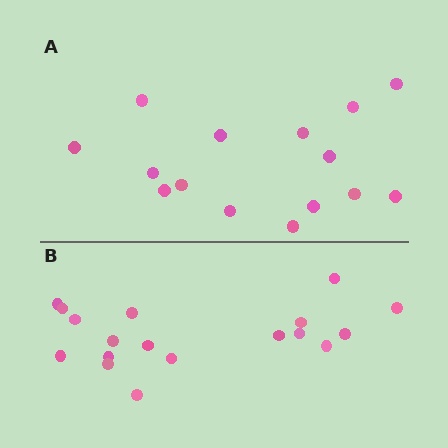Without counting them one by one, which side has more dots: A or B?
Region B (the bottom region) has more dots.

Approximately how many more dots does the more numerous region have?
Region B has just a few more — roughly 2 or 3 more dots than region A.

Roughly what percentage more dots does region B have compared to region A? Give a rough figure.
About 20% more.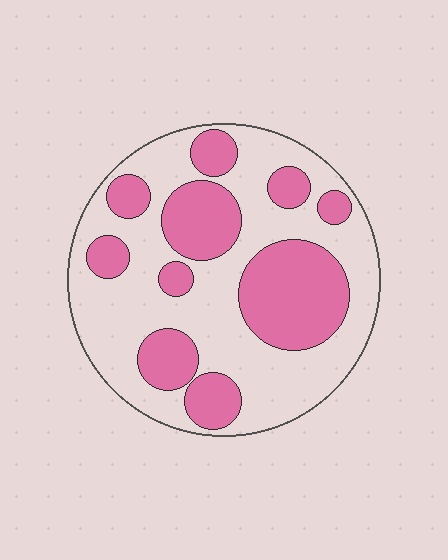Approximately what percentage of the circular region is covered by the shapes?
Approximately 35%.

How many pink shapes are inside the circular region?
10.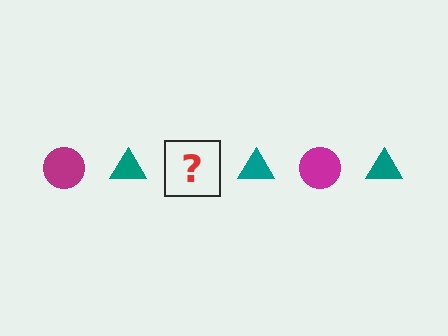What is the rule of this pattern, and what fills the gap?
The rule is that the pattern alternates between magenta circle and teal triangle. The gap should be filled with a magenta circle.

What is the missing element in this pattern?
The missing element is a magenta circle.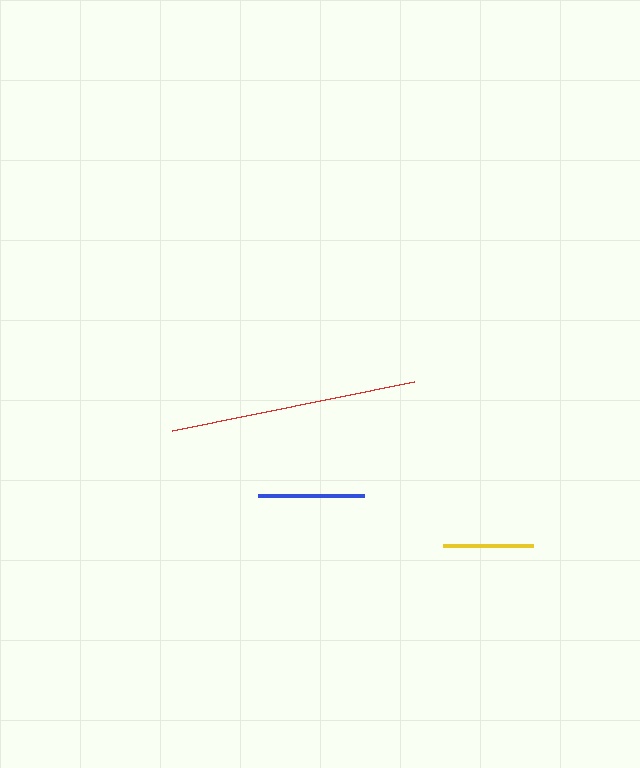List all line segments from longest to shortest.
From longest to shortest: red, blue, yellow.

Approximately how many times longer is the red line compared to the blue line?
The red line is approximately 2.3 times the length of the blue line.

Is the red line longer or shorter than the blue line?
The red line is longer than the blue line.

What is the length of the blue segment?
The blue segment is approximately 106 pixels long.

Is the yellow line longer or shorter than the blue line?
The blue line is longer than the yellow line.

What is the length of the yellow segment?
The yellow segment is approximately 90 pixels long.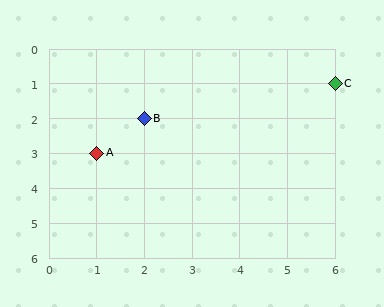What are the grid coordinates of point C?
Point C is at grid coordinates (6, 1).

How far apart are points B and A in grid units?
Points B and A are 1 column and 1 row apart (about 1.4 grid units diagonally).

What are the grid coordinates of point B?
Point B is at grid coordinates (2, 2).